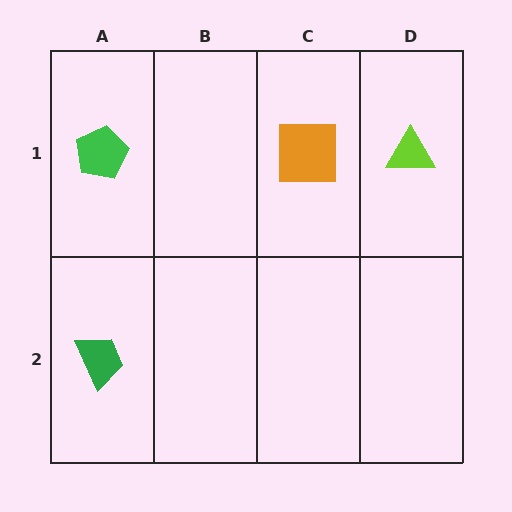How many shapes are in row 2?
1 shape.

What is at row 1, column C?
An orange square.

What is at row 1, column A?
A green pentagon.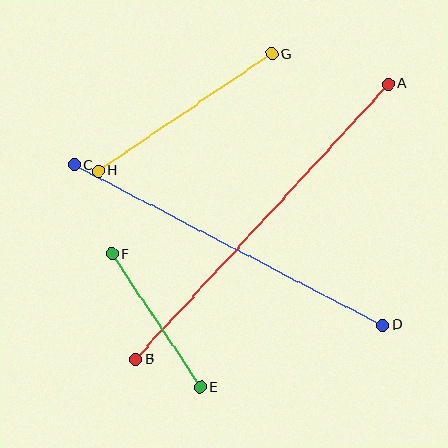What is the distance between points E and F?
The distance is approximately 160 pixels.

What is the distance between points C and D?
The distance is approximately 348 pixels.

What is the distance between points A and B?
The distance is approximately 374 pixels.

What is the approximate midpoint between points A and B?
The midpoint is at approximately (262, 222) pixels.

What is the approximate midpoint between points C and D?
The midpoint is at approximately (229, 245) pixels.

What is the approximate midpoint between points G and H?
The midpoint is at approximately (185, 112) pixels.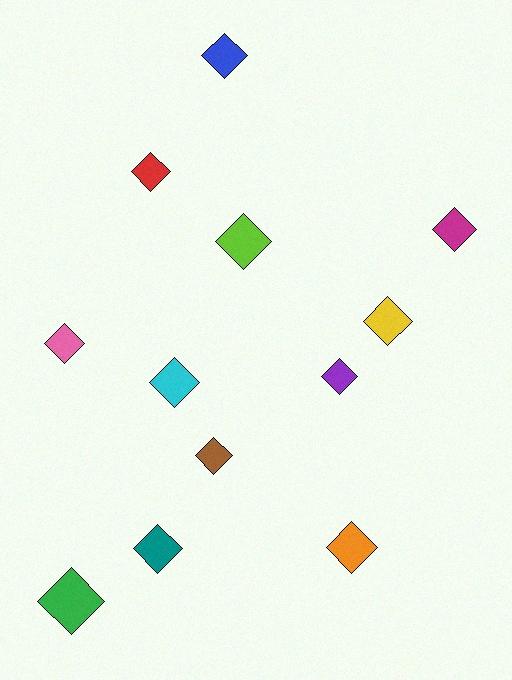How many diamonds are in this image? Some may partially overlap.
There are 12 diamonds.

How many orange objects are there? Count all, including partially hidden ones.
There is 1 orange object.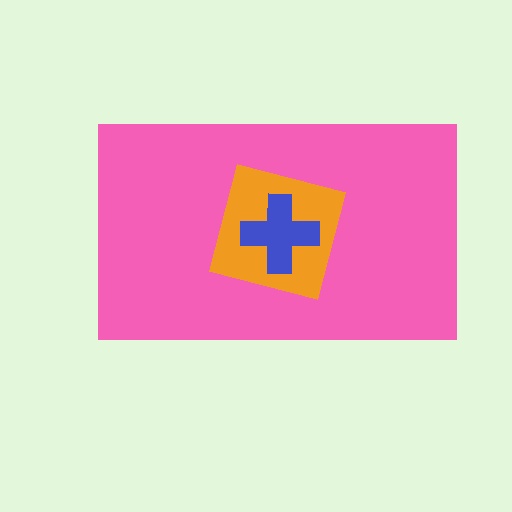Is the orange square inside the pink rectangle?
Yes.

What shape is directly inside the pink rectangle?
The orange square.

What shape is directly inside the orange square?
The blue cross.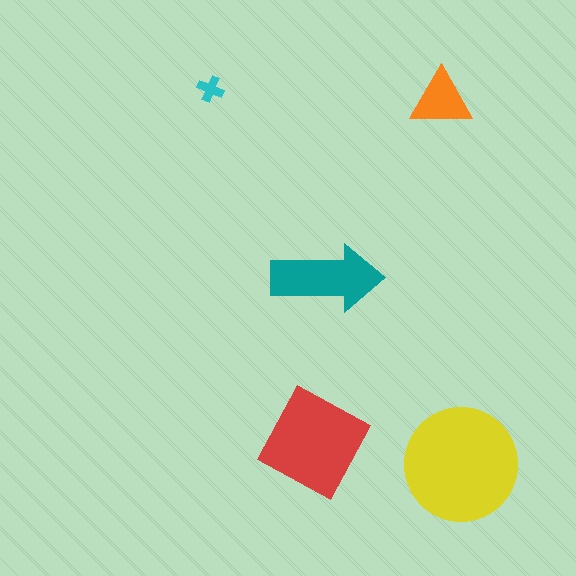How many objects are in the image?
There are 5 objects in the image.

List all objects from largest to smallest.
The yellow circle, the red square, the teal arrow, the orange triangle, the cyan cross.